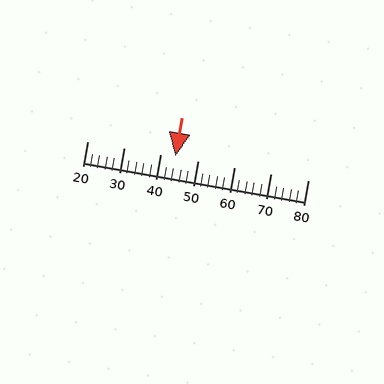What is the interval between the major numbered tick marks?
The major tick marks are spaced 10 units apart.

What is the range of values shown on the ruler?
The ruler shows values from 20 to 80.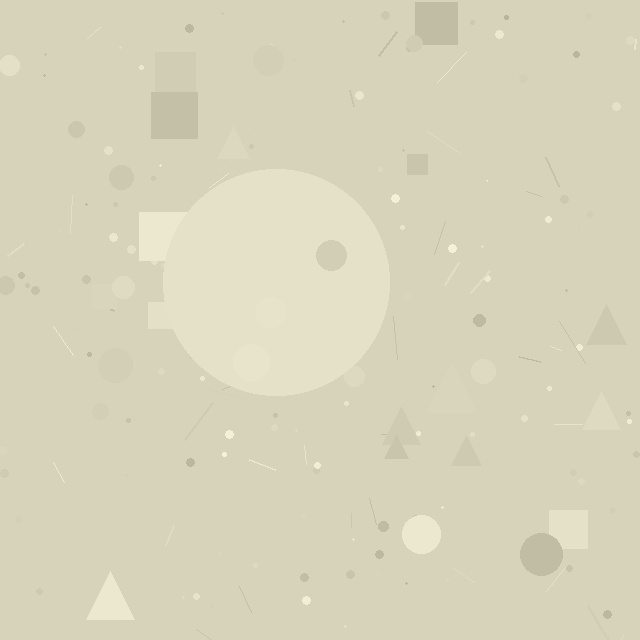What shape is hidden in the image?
A circle is hidden in the image.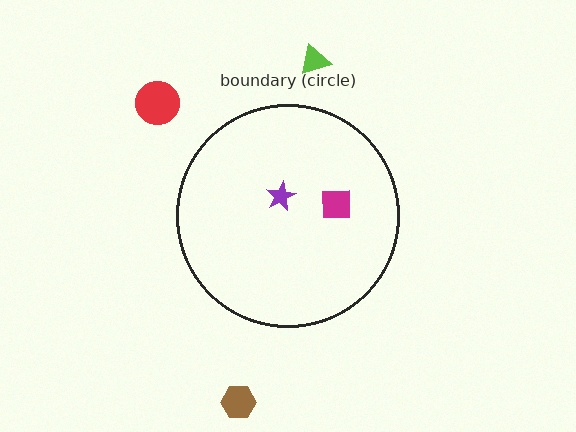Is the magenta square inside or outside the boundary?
Inside.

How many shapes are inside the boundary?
2 inside, 3 outside.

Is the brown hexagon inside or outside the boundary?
Outside.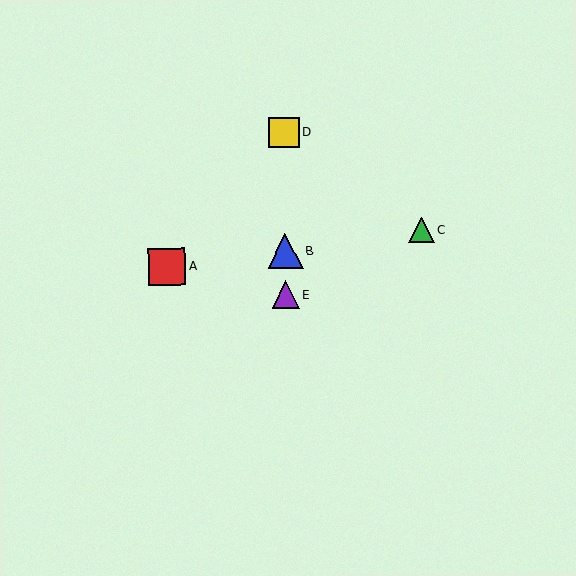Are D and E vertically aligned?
Yes, both are at x≈284.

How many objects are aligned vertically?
3 objects (B, D, E) are aligned vertically.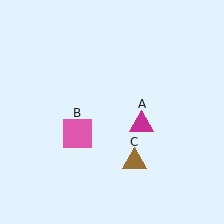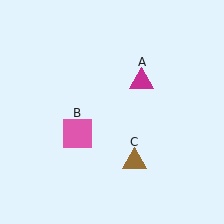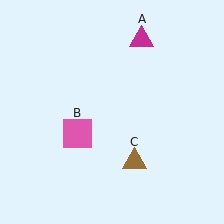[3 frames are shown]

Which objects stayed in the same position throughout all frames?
Pink square (object B) and brown triangle (object C) remained stationary.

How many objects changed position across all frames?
1 object changed position: magenta triangle (object A).